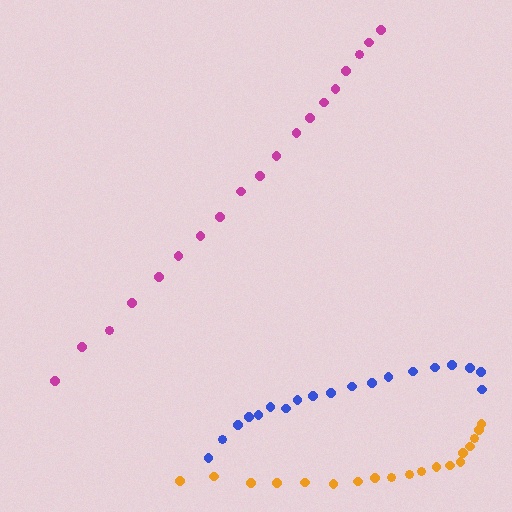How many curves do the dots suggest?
There are 3 distinct paths.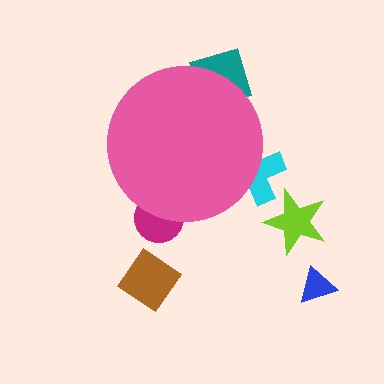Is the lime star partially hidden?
No, the lime star is fully visible.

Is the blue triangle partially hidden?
No, the blue triangle is fully visible.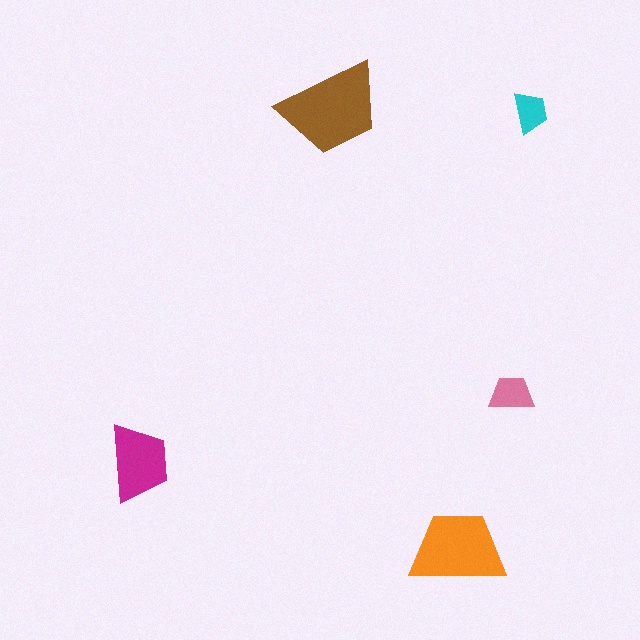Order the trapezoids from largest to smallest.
the brown one, the orange one, the magenta one, the pink one, the cyan one.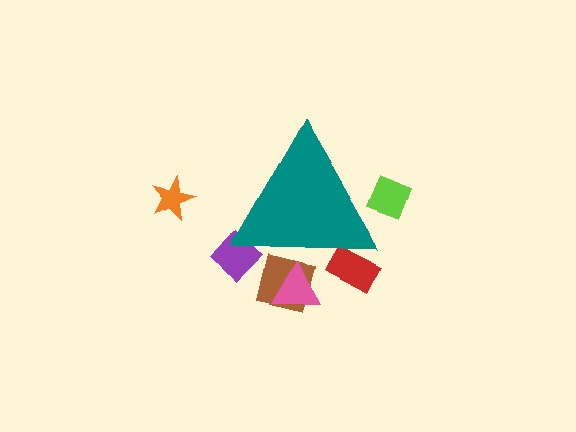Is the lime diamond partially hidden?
Yes, the lime diamond is partially hidden behind the teal triangle.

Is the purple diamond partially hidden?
Yes, the purple diamond is partially hidden behind the teal triangle.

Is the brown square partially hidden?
Yes, the brown square is partially hidden behind the teal triangle.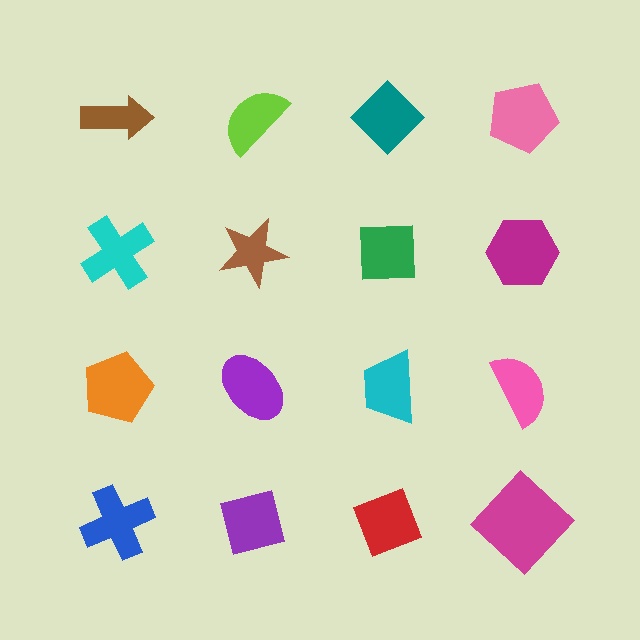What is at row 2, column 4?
A magenta hexagon.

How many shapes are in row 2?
4 shapes.